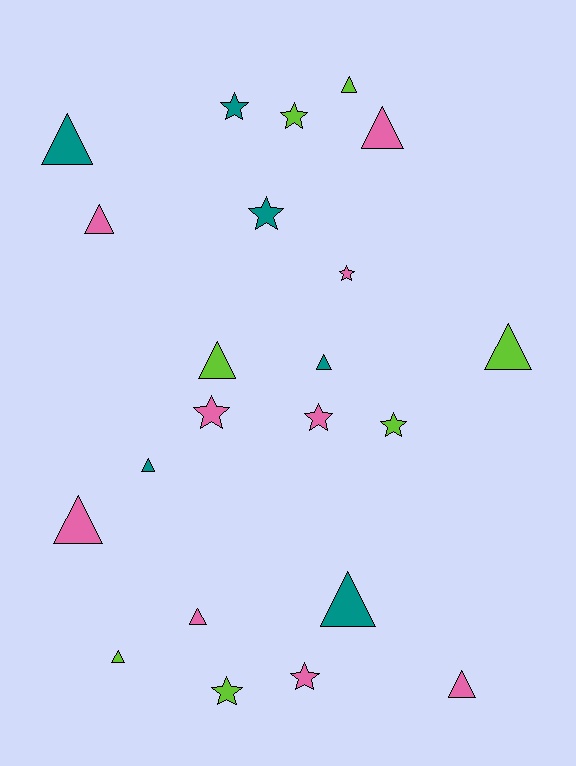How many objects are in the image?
There are 22 objects.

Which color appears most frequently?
Pink, with 9 objects.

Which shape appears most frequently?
Triangle, with 13 objects.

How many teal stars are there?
There are 2 teal stars.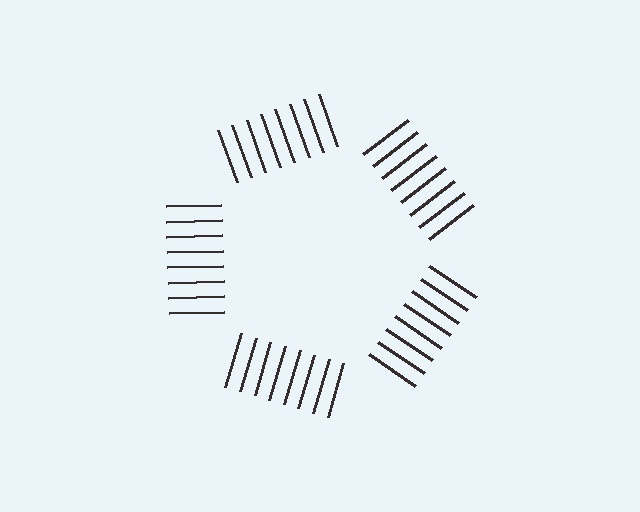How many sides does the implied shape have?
5 sides — the line-ends trace a pentagon.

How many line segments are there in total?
40 — 8 along each of the 5 edges.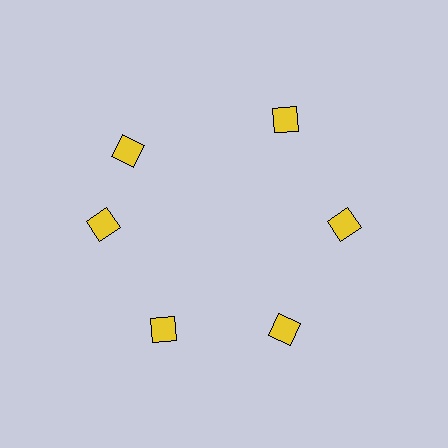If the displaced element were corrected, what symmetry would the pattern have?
It would have 6-fold rotational symmetry — the pattern would map onto itself every 60 degrees.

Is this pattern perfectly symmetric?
No. The 6 yellow diamonds are arranged in a ring, but one element near the 11 o'clock position is rotated out of alignment along the ring, breaking the 6-fold rotational symmetry.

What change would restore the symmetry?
The symmetry would be restored by rotating it back into even spacing with its neighbors so that all 6 diamonds sit at equal angles and equal distance from the center.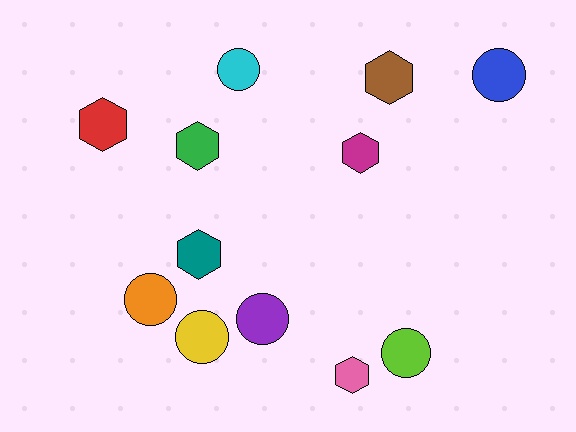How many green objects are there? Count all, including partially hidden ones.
There is 1 green object.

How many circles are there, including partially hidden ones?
There are 6 circles.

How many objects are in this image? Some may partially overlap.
There are 12 objects.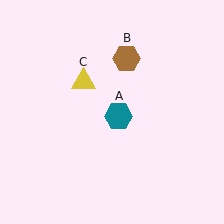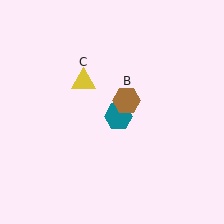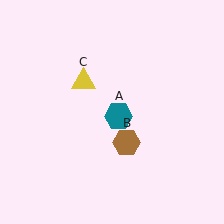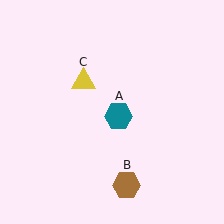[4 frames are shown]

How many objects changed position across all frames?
1 object changed position: brown hexagon (object B).